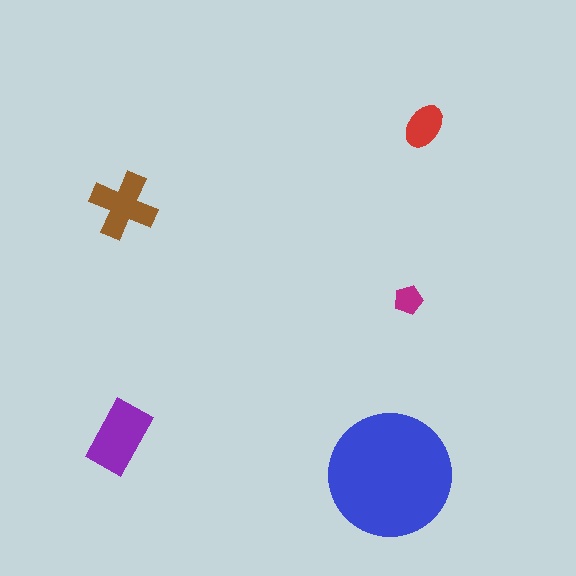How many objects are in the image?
There are 5 objects in the image.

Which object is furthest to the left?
The purple rectangle is leftmost.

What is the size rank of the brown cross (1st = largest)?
3rd.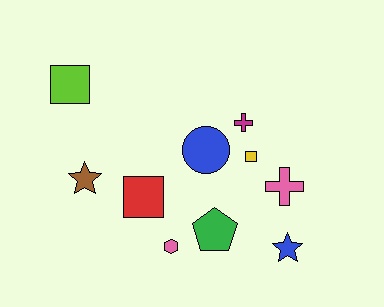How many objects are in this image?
There are 10 objects.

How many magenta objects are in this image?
There is 1 magenta object.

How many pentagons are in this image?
There is 1 pentagon.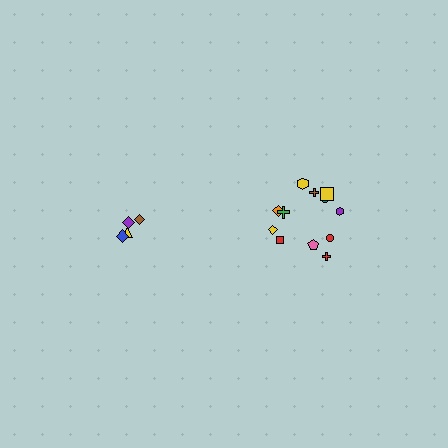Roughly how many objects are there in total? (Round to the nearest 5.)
Roughly 15 objects in total.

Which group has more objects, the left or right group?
The right group.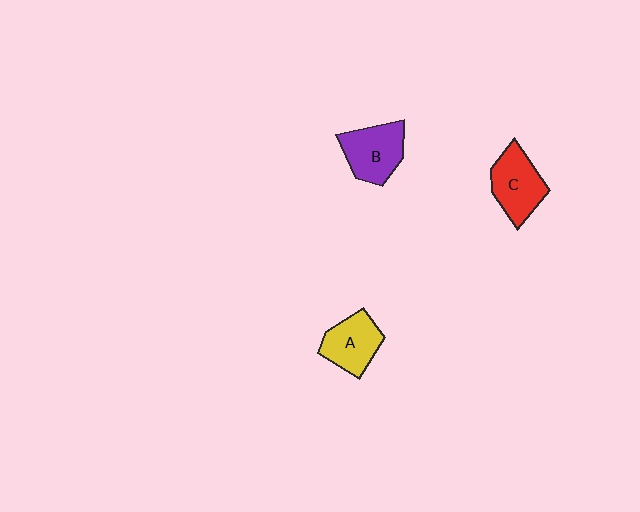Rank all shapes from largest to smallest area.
From largest to smallest: B (purple), C (red), A (yellow).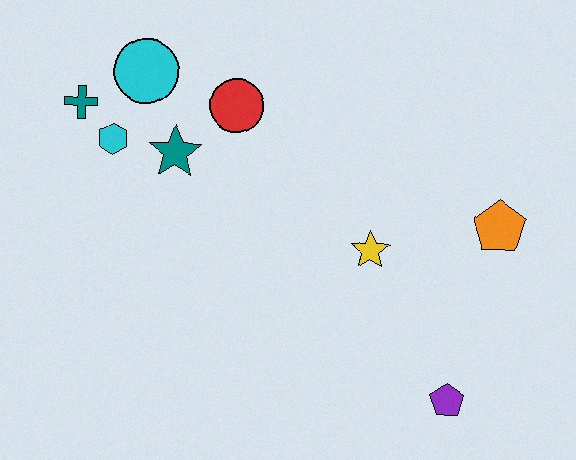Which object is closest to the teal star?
The cyan hexagon is closest to the teal star.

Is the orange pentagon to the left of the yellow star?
No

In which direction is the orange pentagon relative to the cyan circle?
The orange pentagon is to the right of the cyan circle.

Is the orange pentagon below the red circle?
Yes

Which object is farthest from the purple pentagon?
The teal cross is farthest from the purple pentagon.